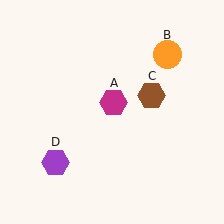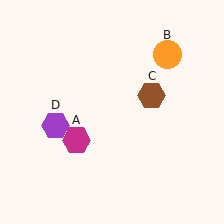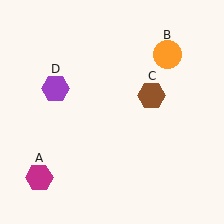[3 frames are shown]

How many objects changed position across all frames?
2 objects changed position: magenta hexagon (object A), purple hexagon (object D).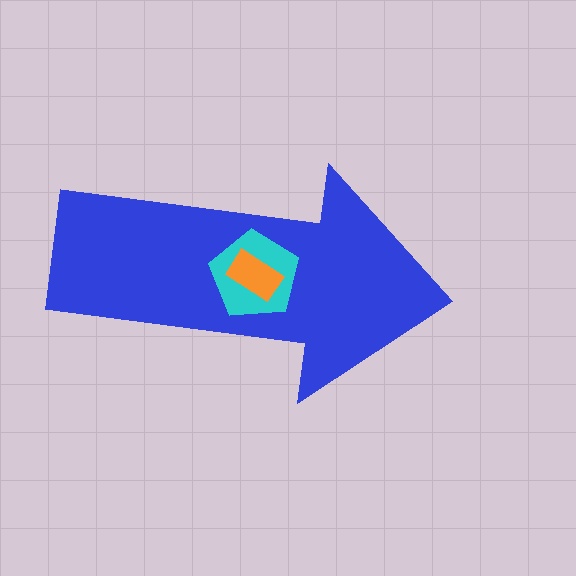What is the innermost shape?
The orange rectangle.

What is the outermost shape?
The blue arrow.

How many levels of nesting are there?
3.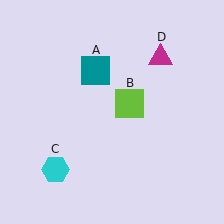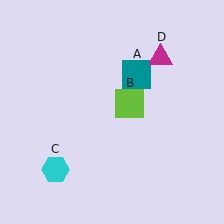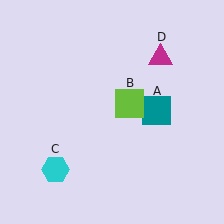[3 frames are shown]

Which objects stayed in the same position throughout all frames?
Lime square (object B) and cyan hexagon (object C) and magenta triangle (object D) remained stationary.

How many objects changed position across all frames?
1 object changed position: teal square (object A).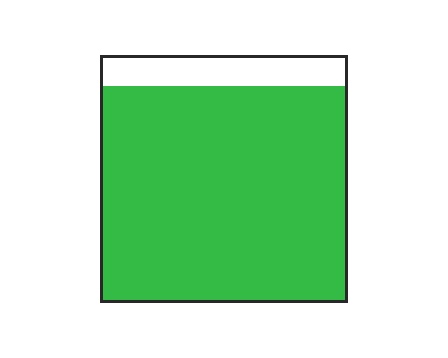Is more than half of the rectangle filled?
Yes.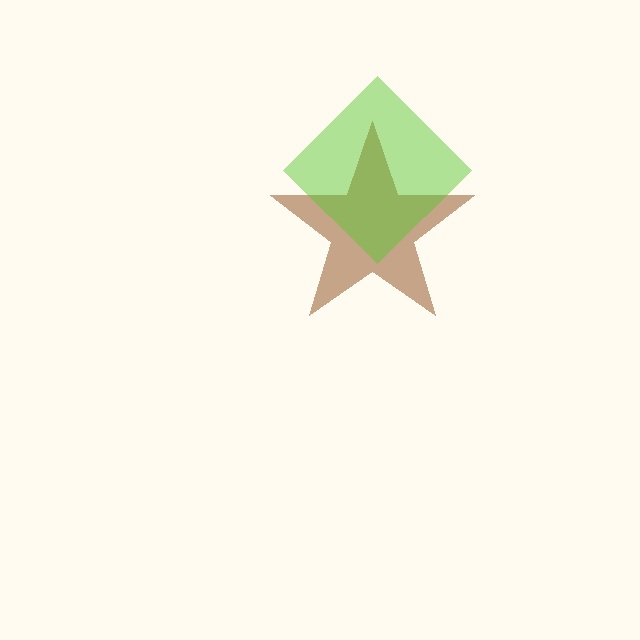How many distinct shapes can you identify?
There are 2 distinct shapes: a brown star, a lime diamond.